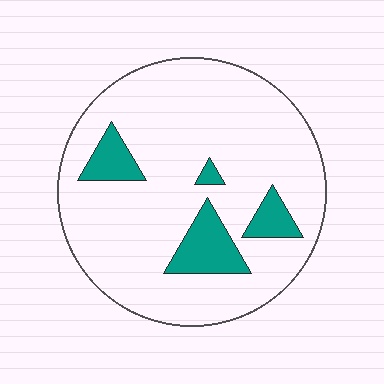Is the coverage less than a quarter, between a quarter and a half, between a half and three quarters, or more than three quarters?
Less than a quarter.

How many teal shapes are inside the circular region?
4.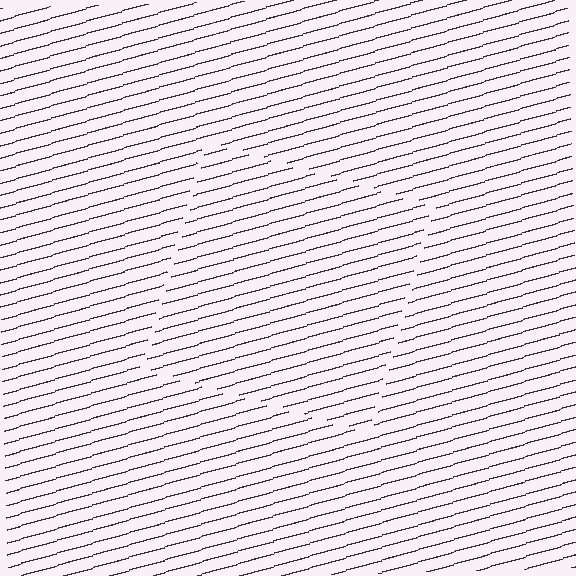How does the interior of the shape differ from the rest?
The interior of the shape contains the same grating, shifted by half a period — the contour is defined by the phase discontinuity where line-ends from the inner and outer gratings abut.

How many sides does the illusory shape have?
4 sides — the line-ends trace a square.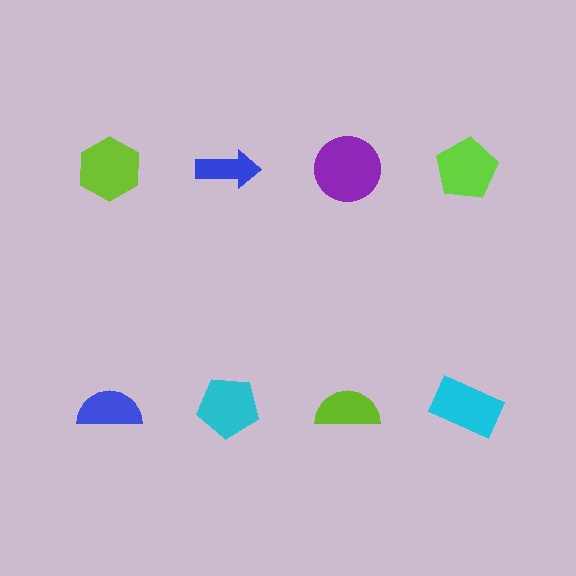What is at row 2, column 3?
A lime semicircle.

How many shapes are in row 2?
4 shapes.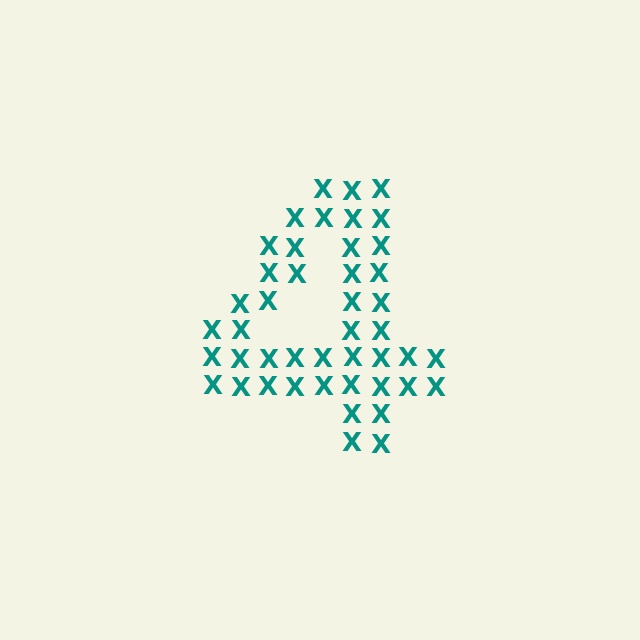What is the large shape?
The large shape is the digit 4.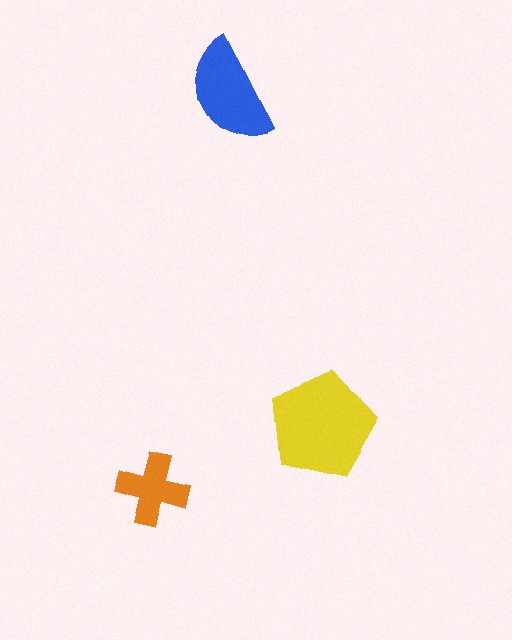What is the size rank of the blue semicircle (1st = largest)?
2nd.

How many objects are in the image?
There are 3 objects in the image.